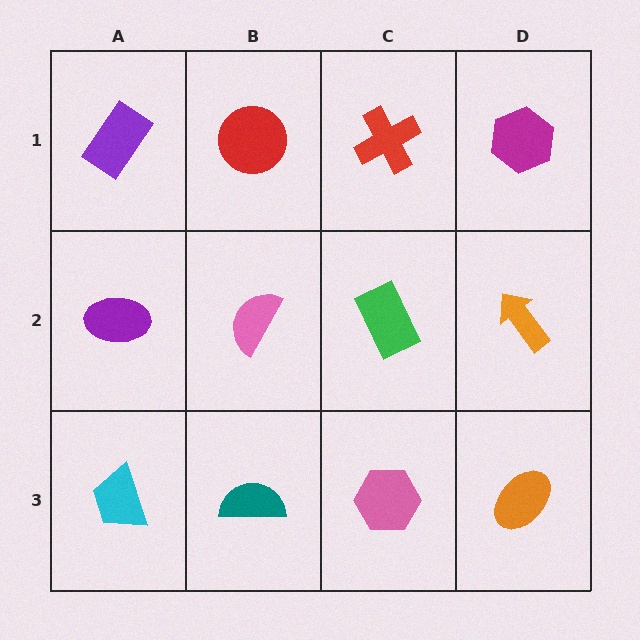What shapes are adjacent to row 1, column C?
A green rectangle (row 2, column C), a red circle (row 1, column B), a magenta hexagon (row 1, column D).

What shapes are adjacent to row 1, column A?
A purple ellipse (row 2, column A), a red circle (row 1, column B).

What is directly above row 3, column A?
A purple ellipse.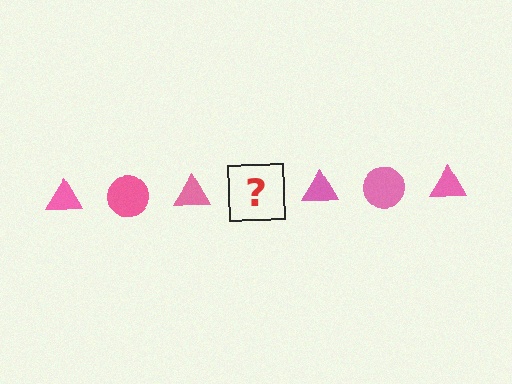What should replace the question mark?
The question mark should be replaced with a pink circle.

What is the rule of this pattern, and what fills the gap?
The rule is that the pattern cycles through triangle, circle shapes in pink. The gap should be filled with a pink circle.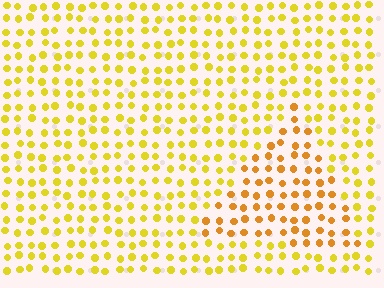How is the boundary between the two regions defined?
The boundary is defined purely by a slight shift in hue (about 24 degrees). Spacing, size, and orientation are identical on both sides.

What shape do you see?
I see a triangle.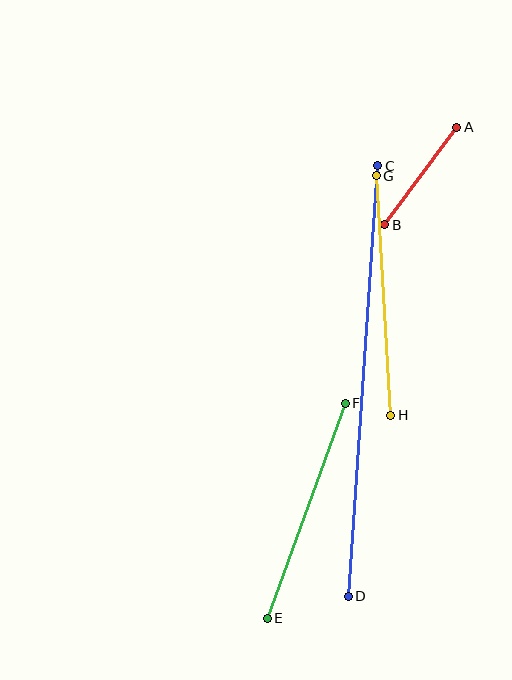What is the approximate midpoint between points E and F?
The midpoint is at approximately (306, 511) pixels.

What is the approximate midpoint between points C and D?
The midpoint is at approximately (363, 381) pixels.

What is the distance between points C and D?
The distance is approximately 431 pixels.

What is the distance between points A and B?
The distance is approximately 122 pixels.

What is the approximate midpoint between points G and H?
The midpoint is at approximately (383, 295) pixels.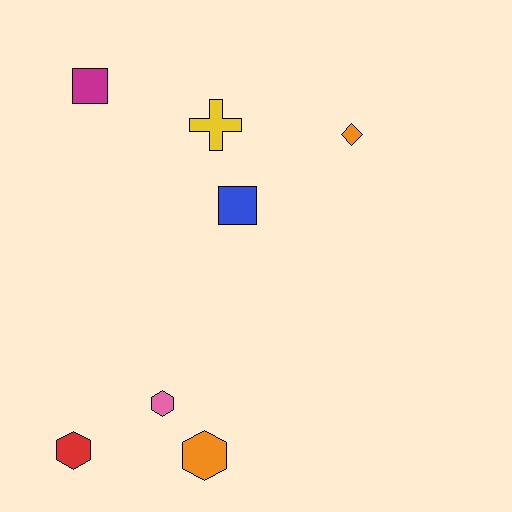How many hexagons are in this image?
There are 3 hexagons.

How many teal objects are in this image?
There are no teal objects.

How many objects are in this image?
There are 7 objects.